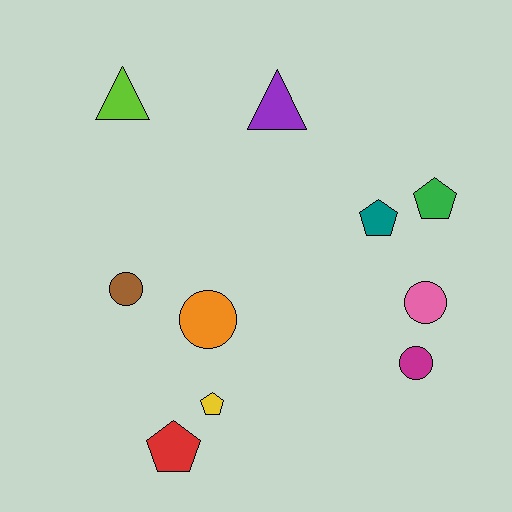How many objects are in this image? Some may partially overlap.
There are 10 objects.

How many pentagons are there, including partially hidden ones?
There are 4 pentagons.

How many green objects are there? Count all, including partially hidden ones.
There is 1 green object.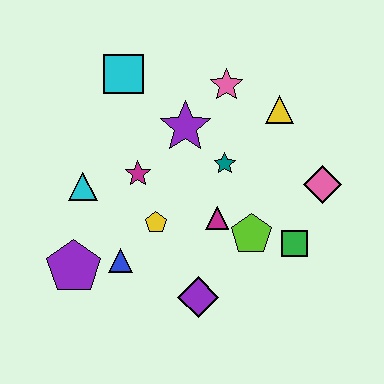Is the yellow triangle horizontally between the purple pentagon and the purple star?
No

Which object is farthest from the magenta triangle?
The cyan square is farthest from the magenta triangle.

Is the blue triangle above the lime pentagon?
No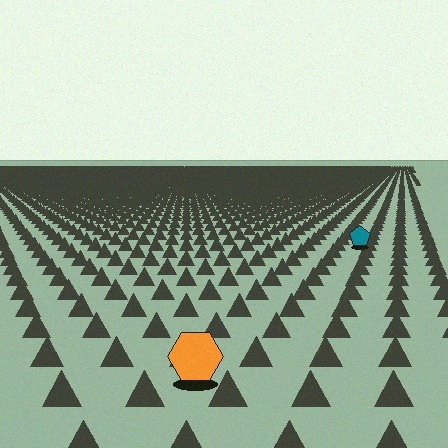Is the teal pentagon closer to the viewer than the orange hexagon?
No. The orange hexagon is closer — you can tell from the texture gradient: the ground texture is coarser near it.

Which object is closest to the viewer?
The orange hexagon is closest. The texture marks near it are larger and more spread out.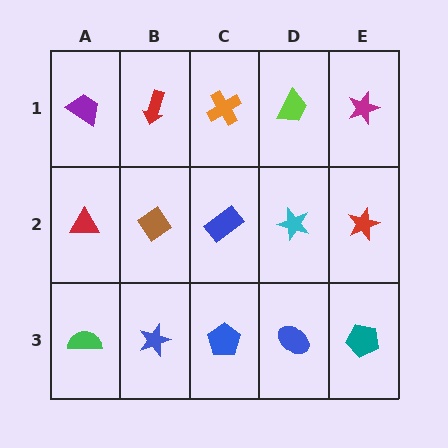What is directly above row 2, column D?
A lime trapezoid.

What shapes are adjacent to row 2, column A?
A purple trapezoid (row 1, column A), a green semicircle (row 3, column A), a brown diamond (row 2, column B).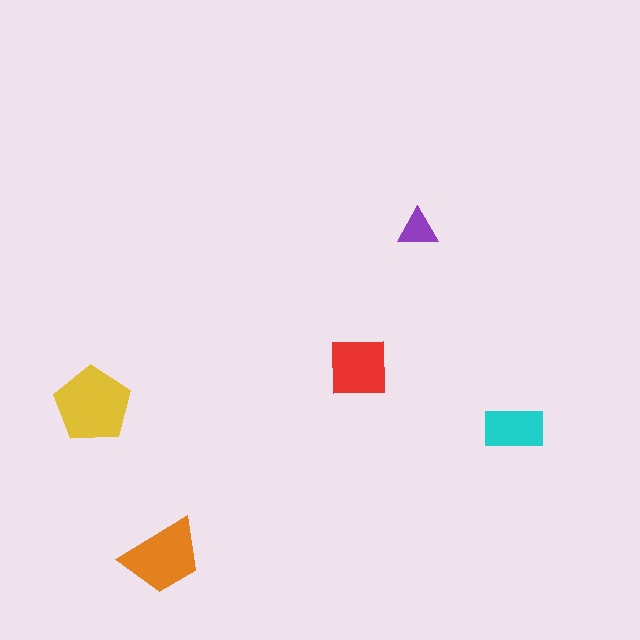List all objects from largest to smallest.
The yellow pentagon, the orange trapezoid, the red square, the cyan rectangle, the purple triangle.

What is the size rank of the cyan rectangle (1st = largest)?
4th.